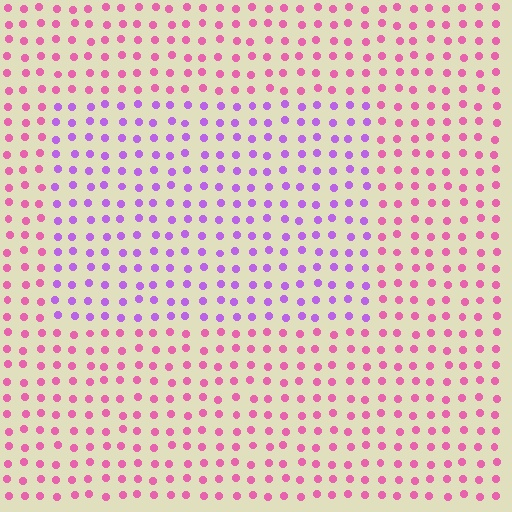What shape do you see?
I see a rectangle.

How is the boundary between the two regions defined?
The boundary is defined purely by a slight shift in hue (about 46 degrees). Spacing, size, and orientation are identical on both sides.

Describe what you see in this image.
The image is filled with small pink elements in a uniform arrangement. A rectangle-shaped region is visible where the elements are tinted to a slightly different hue, forming a subtle color boundary.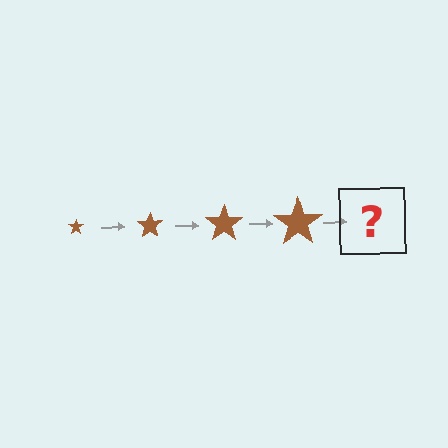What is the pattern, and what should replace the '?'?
The pattern is that the star gets progressively larger each step. The '?' should be a brown star, larger than the previous one.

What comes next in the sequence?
The next element should be a brown star, larger than the previous one.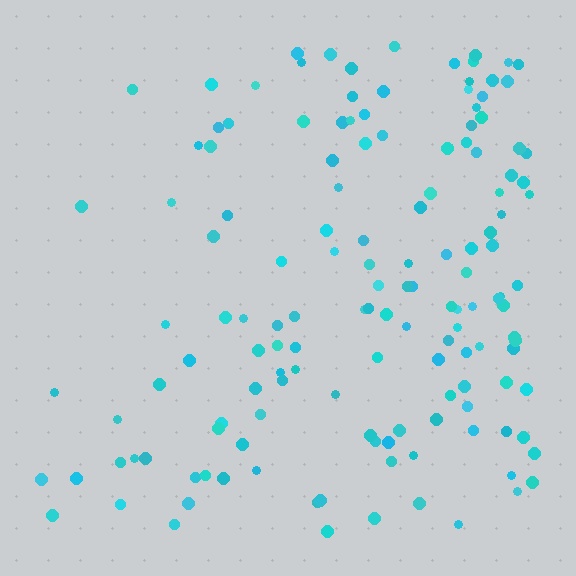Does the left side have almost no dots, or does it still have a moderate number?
Still a moderate number, just noticeably fewer than the right.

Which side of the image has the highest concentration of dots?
The right.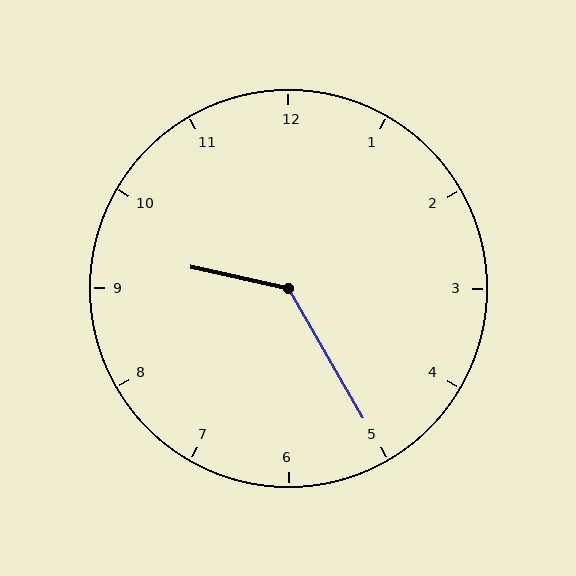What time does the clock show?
9:25.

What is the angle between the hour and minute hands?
Approximately 132 degrees.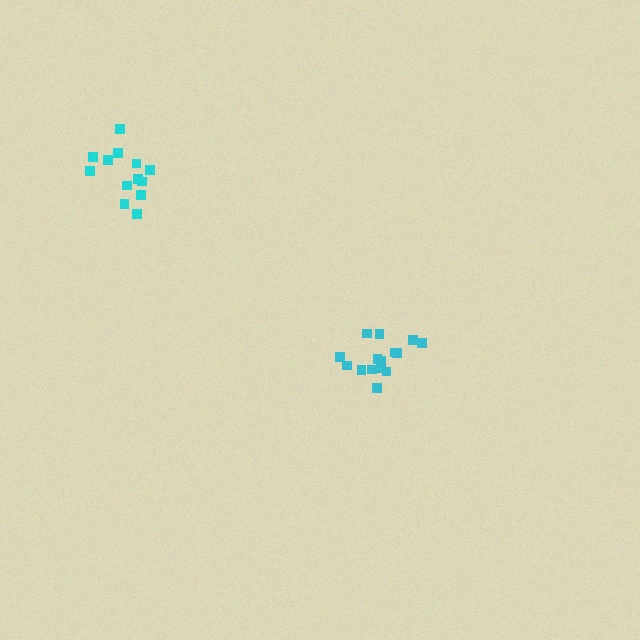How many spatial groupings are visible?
There are 2 spatial groupings.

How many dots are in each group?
Group 1: 13 dots, Group 2: 15 dots (28 total).